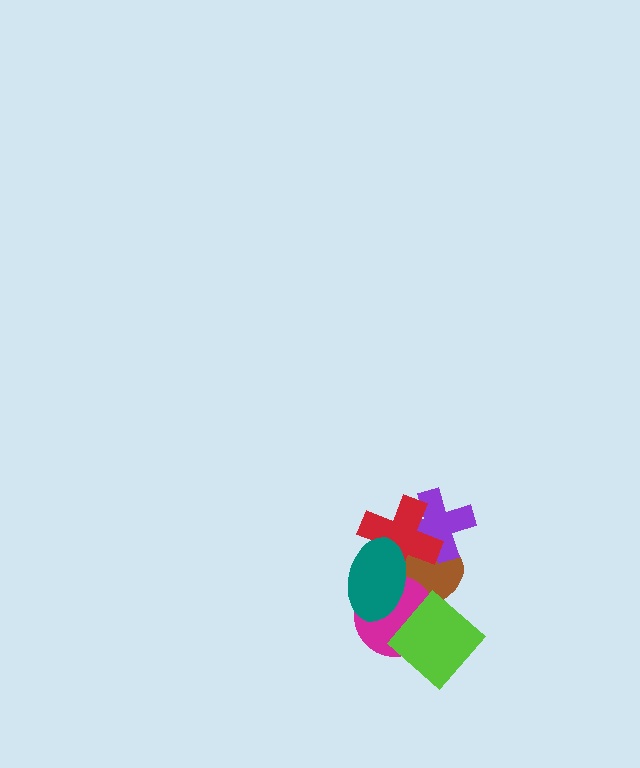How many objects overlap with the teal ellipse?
3 objects overlap with the teal ellipse.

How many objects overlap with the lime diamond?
2 objects overlap with the lime diamond.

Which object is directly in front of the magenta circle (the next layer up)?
The lime diamond is directly in front of the magenta circle.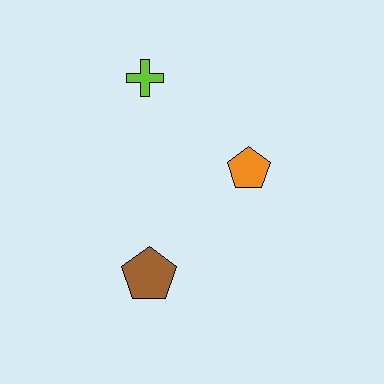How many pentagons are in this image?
There are 2 pentagons.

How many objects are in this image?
There are 3 objects.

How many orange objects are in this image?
There is 1 orange object.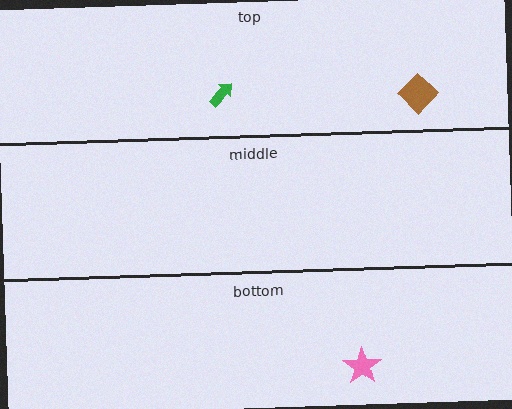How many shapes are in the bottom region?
1.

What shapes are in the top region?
The green arrow, the brown diamond.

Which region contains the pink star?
The bottom region.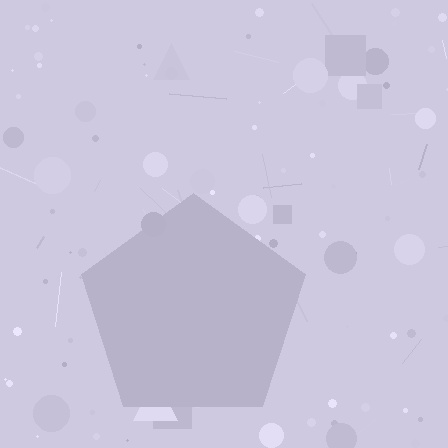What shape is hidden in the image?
A pentagon is hidden in the image.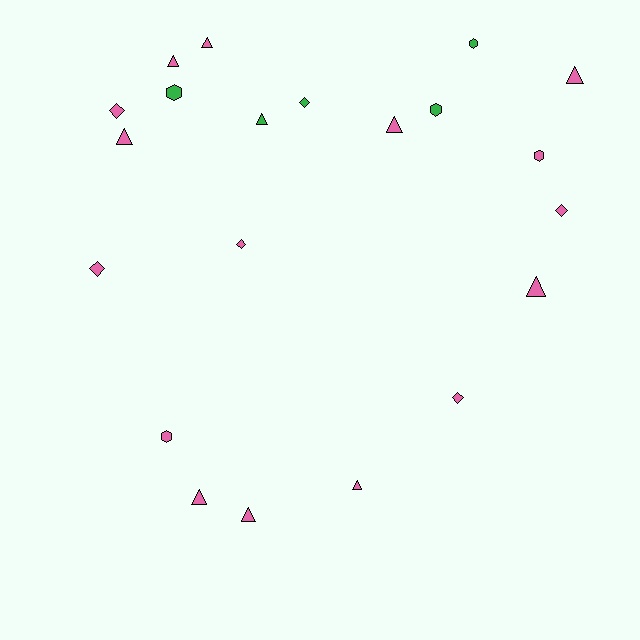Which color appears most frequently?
Pink, with 16 objects.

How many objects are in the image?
There are 21 objects.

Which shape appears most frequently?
Triangle, with 10 objects.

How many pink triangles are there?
There are 9 pink triangles.